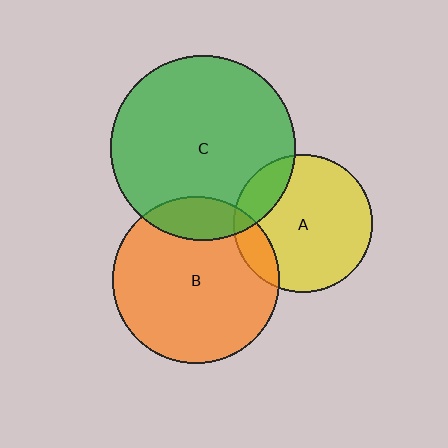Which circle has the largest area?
Circle C (green).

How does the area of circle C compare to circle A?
Approximately 1.8 times.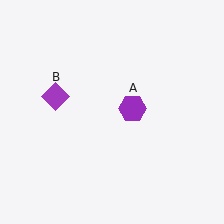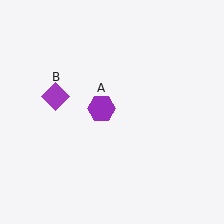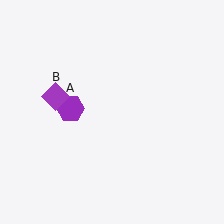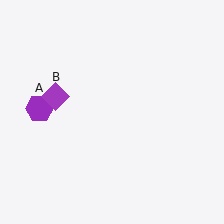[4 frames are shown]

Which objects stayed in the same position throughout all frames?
Purple diamond (object B) remained stationary.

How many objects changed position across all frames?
1 object changed position: purple hexagon (object A).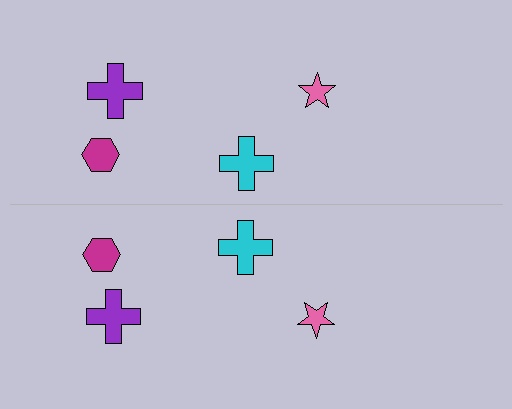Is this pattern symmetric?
Yes, this pattern has bilateral (reflection) symmetry.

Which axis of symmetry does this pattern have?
The pattern has a horizontal axis of symmetry running through the center of the image.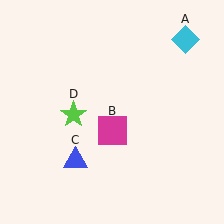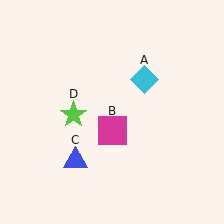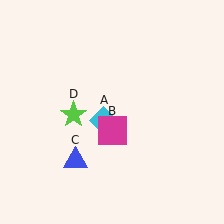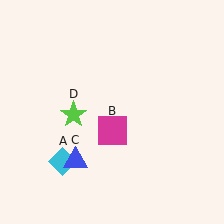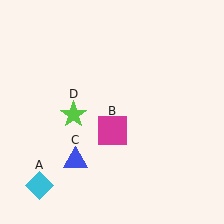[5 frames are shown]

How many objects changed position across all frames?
1 object changed position: cyan diamond (object A).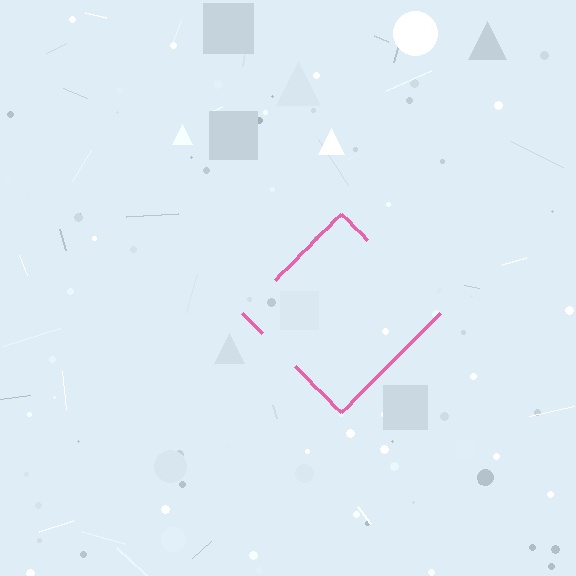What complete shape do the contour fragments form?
The contour fragments form a diamond.